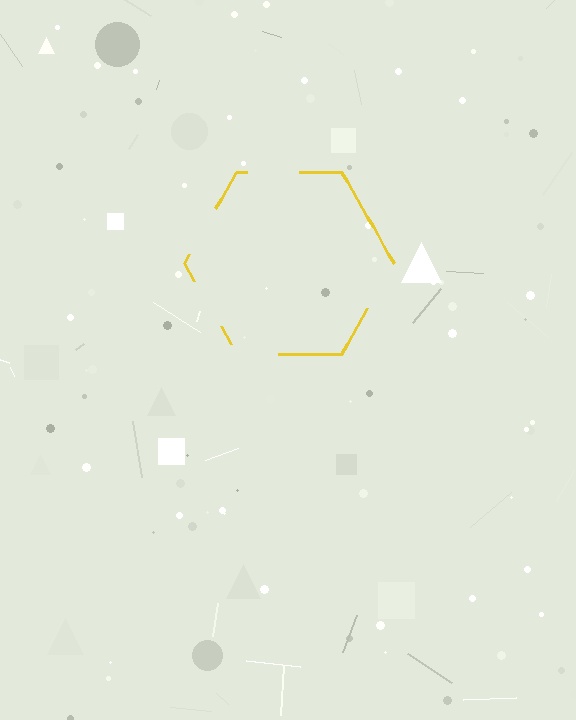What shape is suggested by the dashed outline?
The dashed outline suggests a hexagon.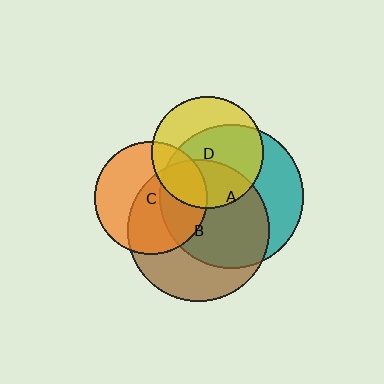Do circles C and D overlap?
Yes.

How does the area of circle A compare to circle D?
Approximately 1.7 times.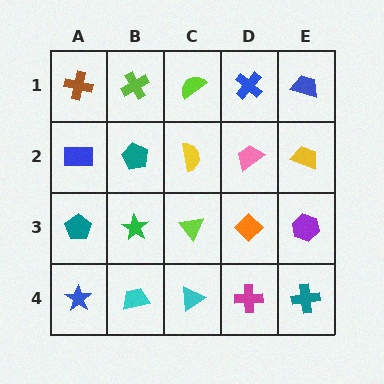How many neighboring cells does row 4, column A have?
2.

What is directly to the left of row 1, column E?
A blue cross.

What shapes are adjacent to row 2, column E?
A blue trapezoid (row 1, column E), a purple hexagon (row 3, column E), a pink trapezoid (row 2, column D).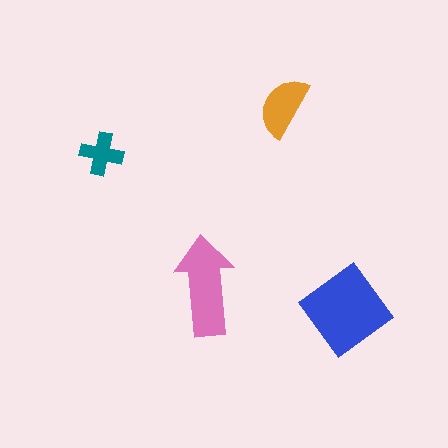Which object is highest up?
The orange semicircle is topmost.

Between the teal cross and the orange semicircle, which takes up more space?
The orange semicircle.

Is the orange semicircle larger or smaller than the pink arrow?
Smaller.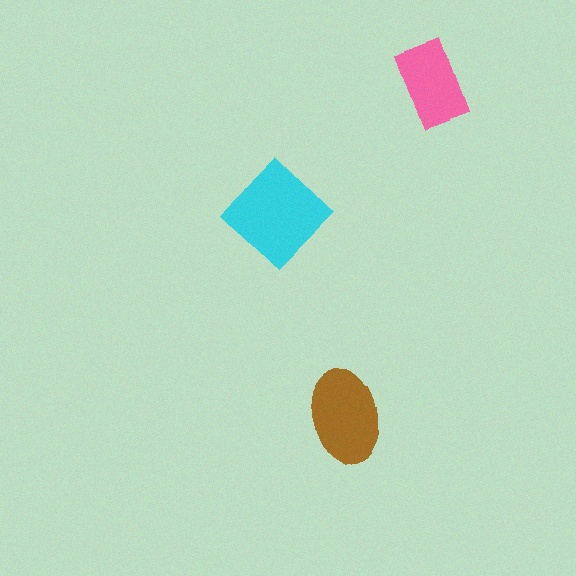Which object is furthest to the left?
The cyan diamond is leftmost.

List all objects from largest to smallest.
The cyan diamond, the brown ellipse, the pink rectangle.